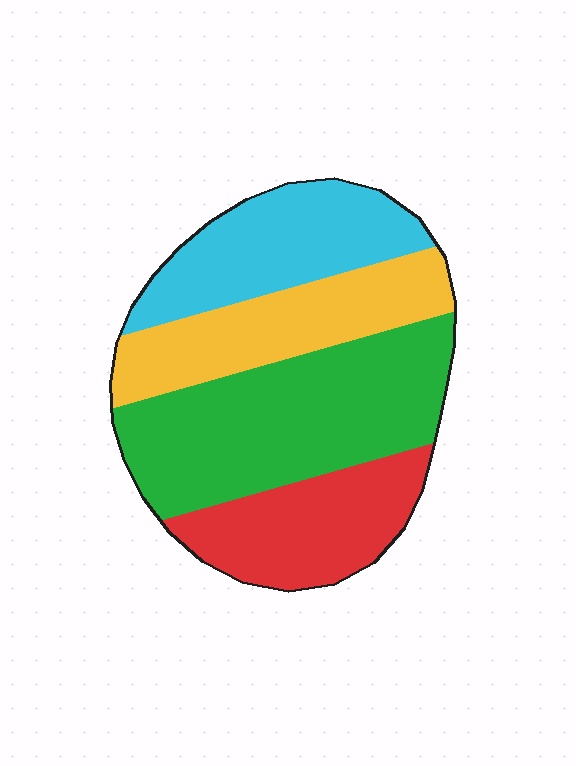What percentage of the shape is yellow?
Yellow covers about 20% of the shape.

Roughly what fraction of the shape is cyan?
Cyan takes up about one fifth (1/5) of the shape.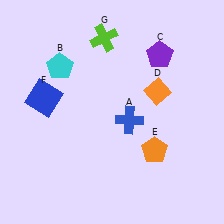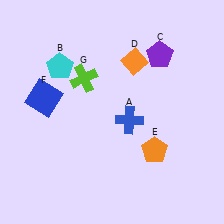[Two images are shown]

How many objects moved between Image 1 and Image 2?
2 objects moved between the two images.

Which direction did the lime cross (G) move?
The lime cross (G) moved down.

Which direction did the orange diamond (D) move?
The orange diamond (D) moved up.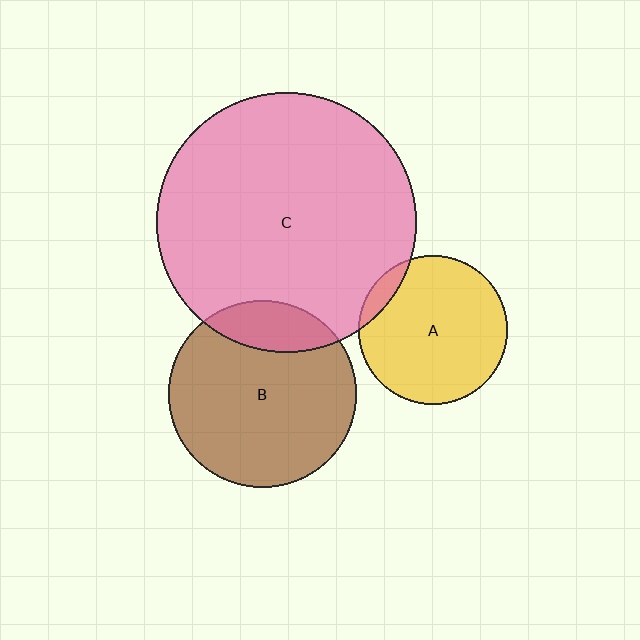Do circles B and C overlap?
Yes.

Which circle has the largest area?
Circle C (pink).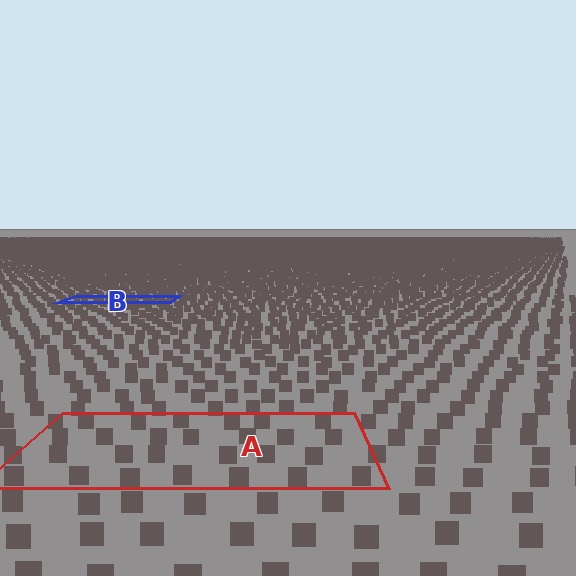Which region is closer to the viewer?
Region A is closer. The texture elements there are larger and more spread out.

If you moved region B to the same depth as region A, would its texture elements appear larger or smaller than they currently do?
They would appear larger. At a closer depth, the same texture elements are projected at a bigger on-screen size.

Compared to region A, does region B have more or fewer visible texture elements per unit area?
Region B has more texture elements per unit area — they are packed more densely because it is farther away.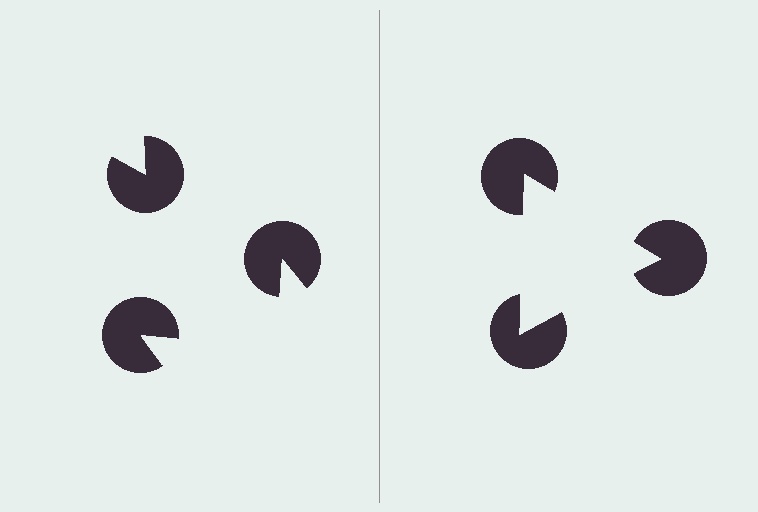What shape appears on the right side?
An illusory triangle.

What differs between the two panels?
The pac-man discs are positioned identically on both sides; only the wedge orientations differ. On the right they align to a triangle; on the left they are misaligned.